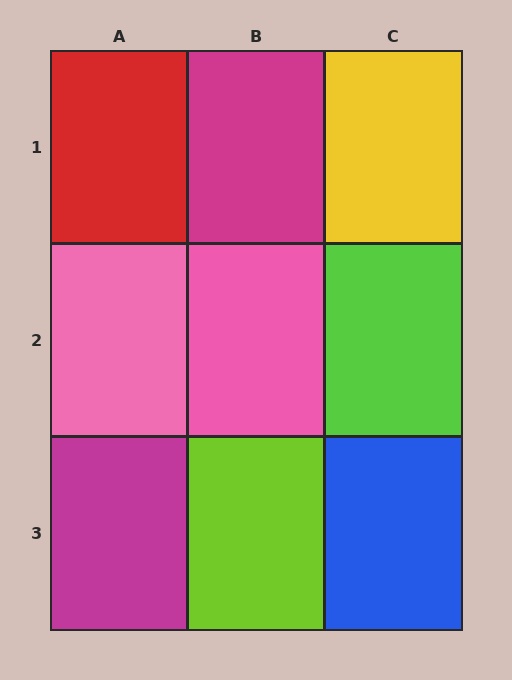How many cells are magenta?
2 cells are magenta.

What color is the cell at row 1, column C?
Yellow.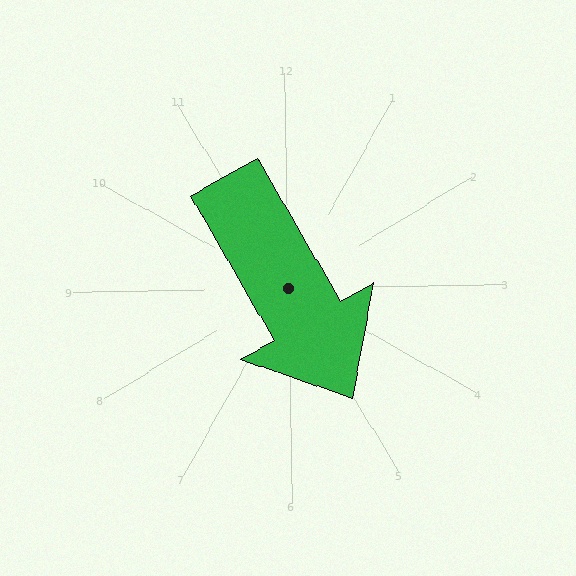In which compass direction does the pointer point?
Southeast.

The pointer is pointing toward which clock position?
Roughly 5 o'clock.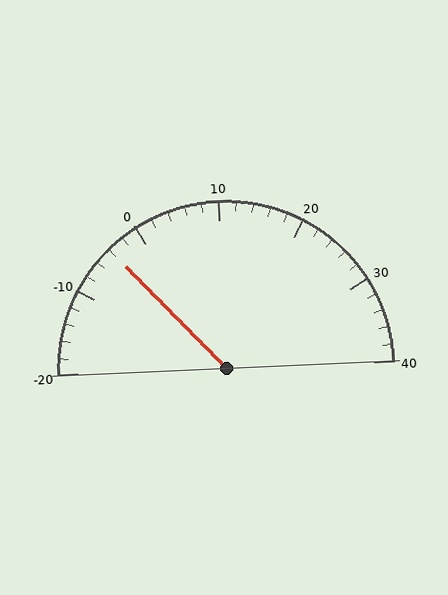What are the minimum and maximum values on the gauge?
The gauge ranges from -20 to 40.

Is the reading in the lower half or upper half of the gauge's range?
The reading is in the lower half of the range (-20 to 40).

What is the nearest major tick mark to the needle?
The nearest major tick mark is 0.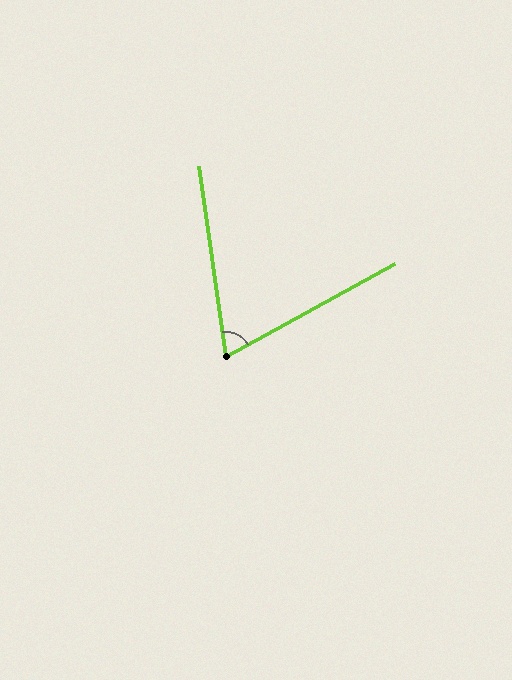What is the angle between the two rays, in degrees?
Approximately 69 degrees.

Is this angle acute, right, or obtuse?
It is acute.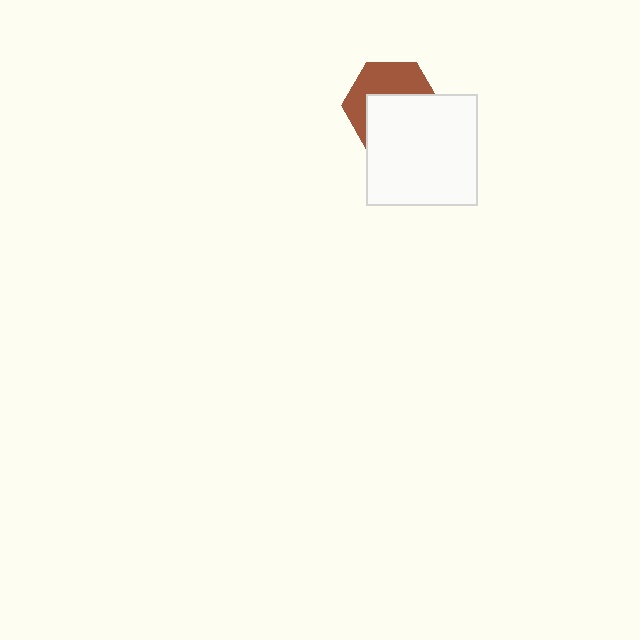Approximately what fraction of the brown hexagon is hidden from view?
Roughly 55% of the brown hexagon is hidden behind the white square.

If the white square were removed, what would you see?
You would see the complete brown hexagon.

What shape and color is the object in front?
The object in front is a white square.